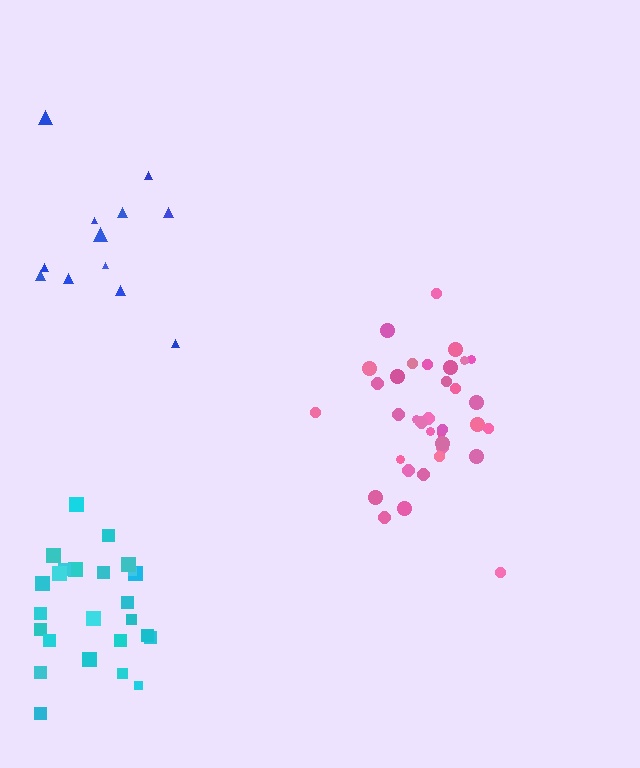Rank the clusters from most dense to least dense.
pink, cyan, blue.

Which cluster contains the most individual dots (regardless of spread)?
Pink (35).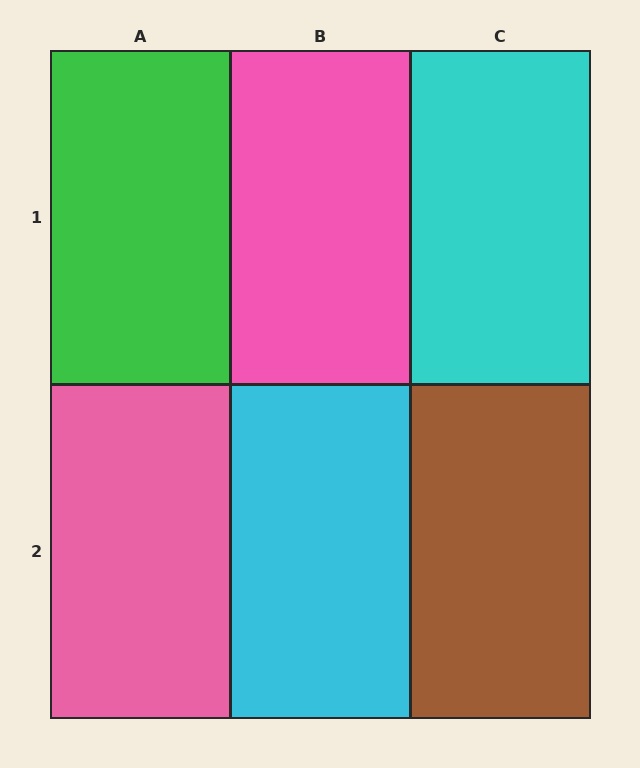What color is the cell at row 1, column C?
Cyan.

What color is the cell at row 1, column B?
Pink.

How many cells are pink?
2 cells are pink.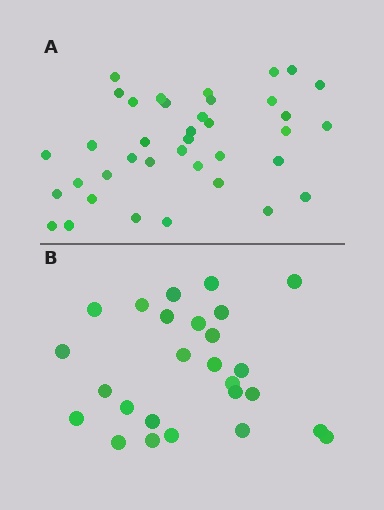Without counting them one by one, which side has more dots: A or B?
Region A (the top region) has more dots.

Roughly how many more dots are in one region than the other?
Region A has roughly 12 or so more dots than region B.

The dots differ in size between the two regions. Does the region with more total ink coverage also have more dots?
No. Region B has more total ink coverage because its dots are larger, but region A actually contains more individual dots. Total area can be misleading — the number of items is what matters here.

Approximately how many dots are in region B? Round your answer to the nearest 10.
About 30 dots. (The exact count is 26, which rounds to 30.)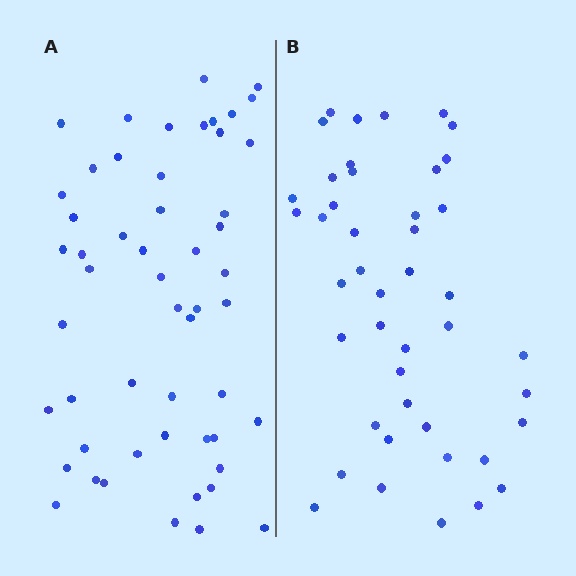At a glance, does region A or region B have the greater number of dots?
Region A (the left region) has more dots.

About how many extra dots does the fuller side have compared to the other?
Region A has roughly 8 or so more dots than region B.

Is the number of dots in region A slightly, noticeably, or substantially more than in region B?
Region A has only slightly more — the two regions are fairly close. The ratio is roughly 1.2 to 1.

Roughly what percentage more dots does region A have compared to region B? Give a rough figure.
About 20% more.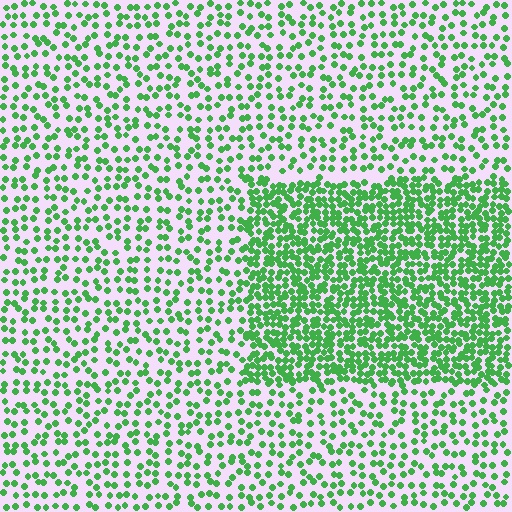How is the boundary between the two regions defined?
The boundary is defined by a change in element density (approximately 2.3x ratio). All elements are the same color, size, and shape.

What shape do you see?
I see a rectangle.